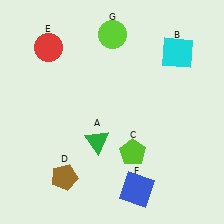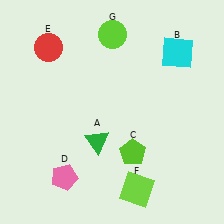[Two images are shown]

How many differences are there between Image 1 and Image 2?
There are 2 differences between the two images.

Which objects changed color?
D changed from brown to pink. F changed from blue to lime.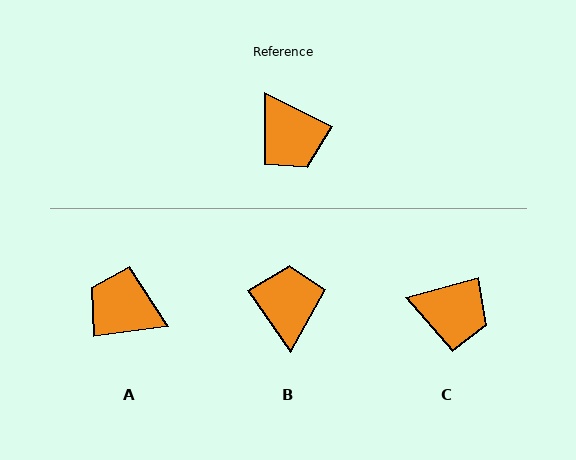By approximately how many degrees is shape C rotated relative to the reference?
Approximately 41 degrees counter-clockwise.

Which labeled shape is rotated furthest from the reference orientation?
B, about 151 degrees away.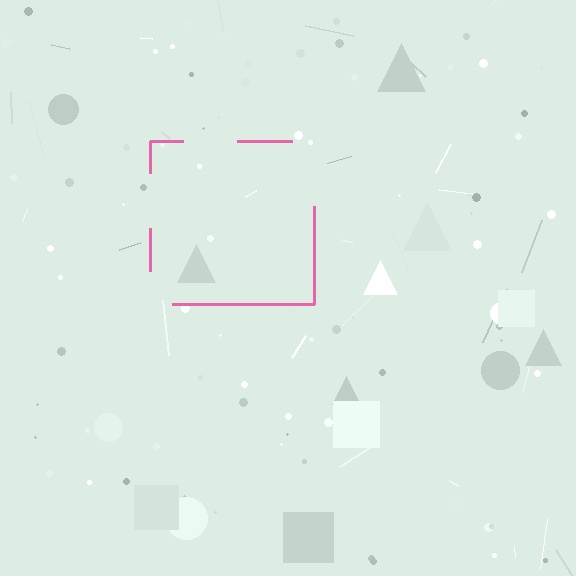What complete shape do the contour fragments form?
The contour fragments form a square.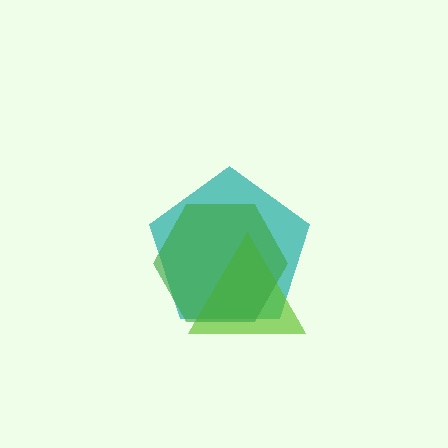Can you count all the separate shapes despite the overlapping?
Yes, there are 3 separate shapes.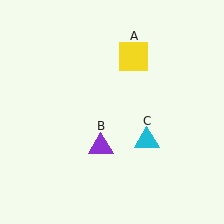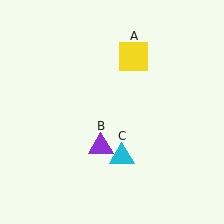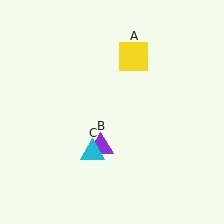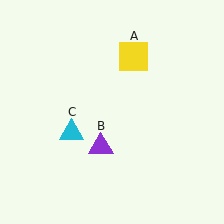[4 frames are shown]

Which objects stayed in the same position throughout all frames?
Yellow square (object A) and purple triangle (object B) remained stationary.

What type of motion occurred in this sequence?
The cyan triangle (object C) rotated clockwise around the center of the scene.